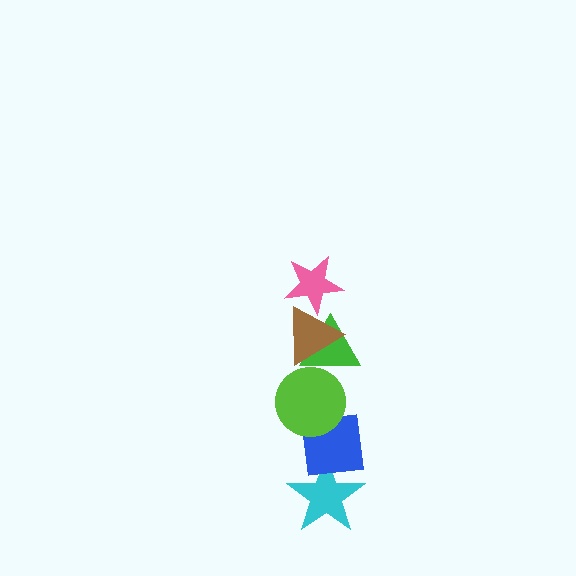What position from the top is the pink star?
The pink star is 1st from the top.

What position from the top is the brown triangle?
The brown triangle is 2nd from the top.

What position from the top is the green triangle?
The green triangle is 3rd from the top.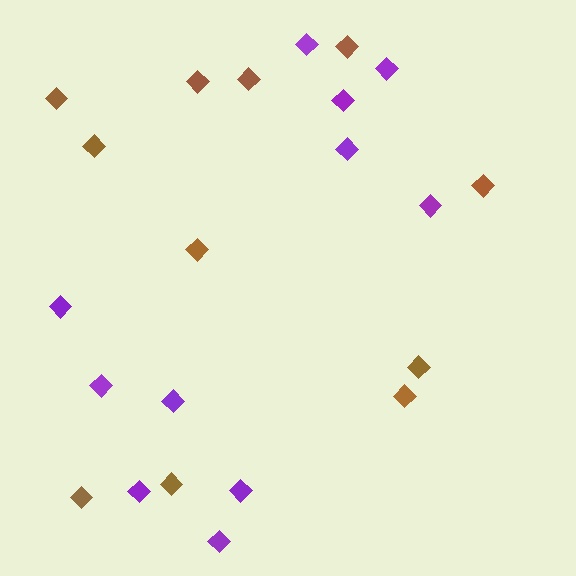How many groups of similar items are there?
There are 2 groups: one group of brown diamonds (11) and one group of purple diamonds (11).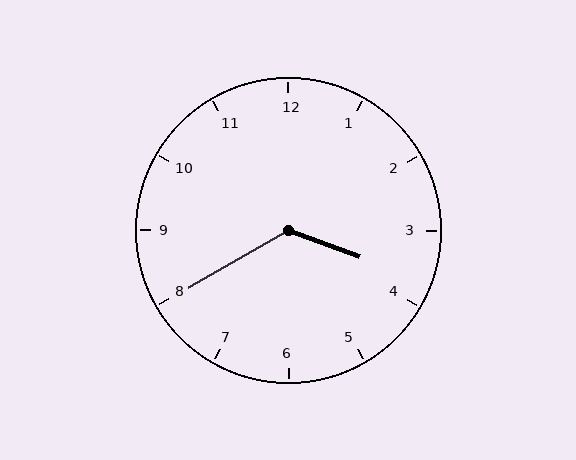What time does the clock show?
3:40.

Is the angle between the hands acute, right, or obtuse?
It is obtuse.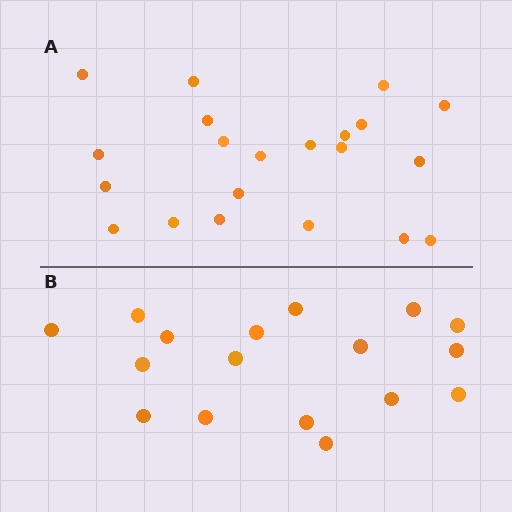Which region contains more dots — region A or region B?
Region A (the top region) has more dots.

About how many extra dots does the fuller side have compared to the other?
Region A has about 4 more dots than region B.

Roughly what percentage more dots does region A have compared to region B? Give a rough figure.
About 25% more.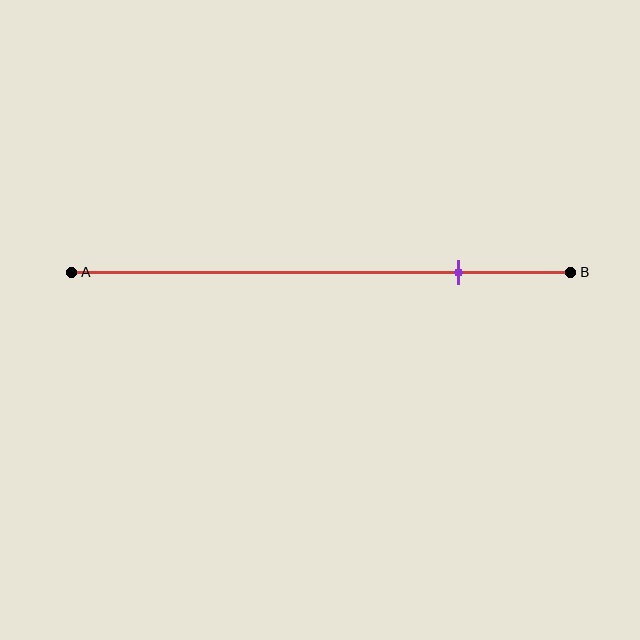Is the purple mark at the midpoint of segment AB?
No, the mark is at about 80% from A, not at the 50% midpoint.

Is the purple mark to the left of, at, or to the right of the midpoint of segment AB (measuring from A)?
The purple mark is to the right of the midpoint of segment AB.